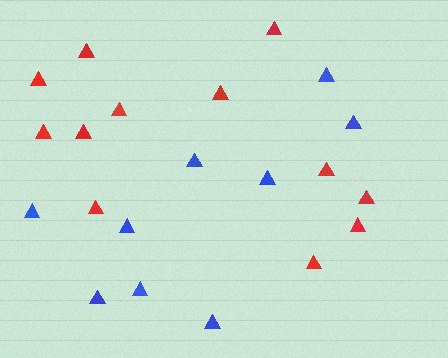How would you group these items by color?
There are 2 groups: one group of red triangles (12) and one group of blue triangles (9).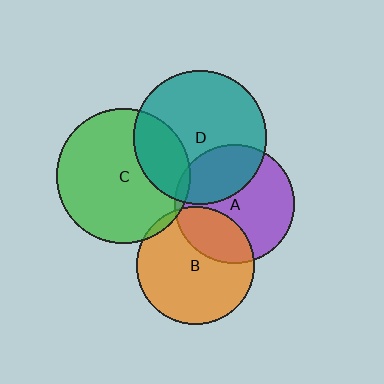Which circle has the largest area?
Circle C (green).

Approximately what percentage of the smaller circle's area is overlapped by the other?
Approximately 25%.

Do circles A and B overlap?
Yes.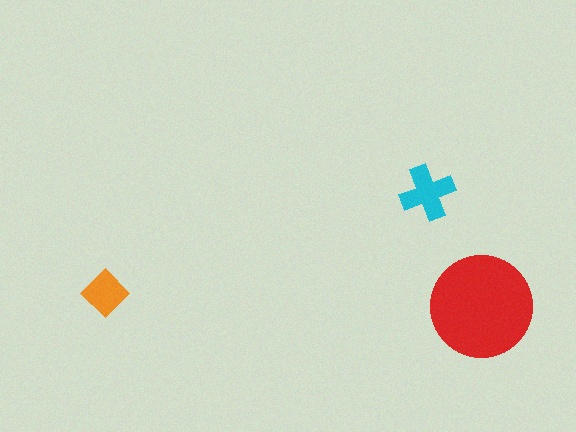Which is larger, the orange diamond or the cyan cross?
The cyan cross.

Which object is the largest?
The red circle.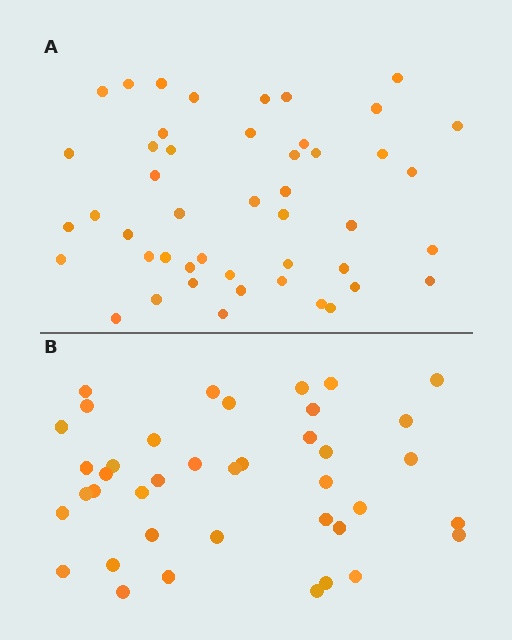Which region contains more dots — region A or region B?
Region A (the top region) has more dots.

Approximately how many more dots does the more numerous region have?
Region A has roughly 8 or so more dots than region B.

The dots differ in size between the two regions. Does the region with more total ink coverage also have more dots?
No. Region B has more total ink coverage because its dots are larger, but region A actually contains more individual dots. Total area can be misleading — the number of items is what matters here.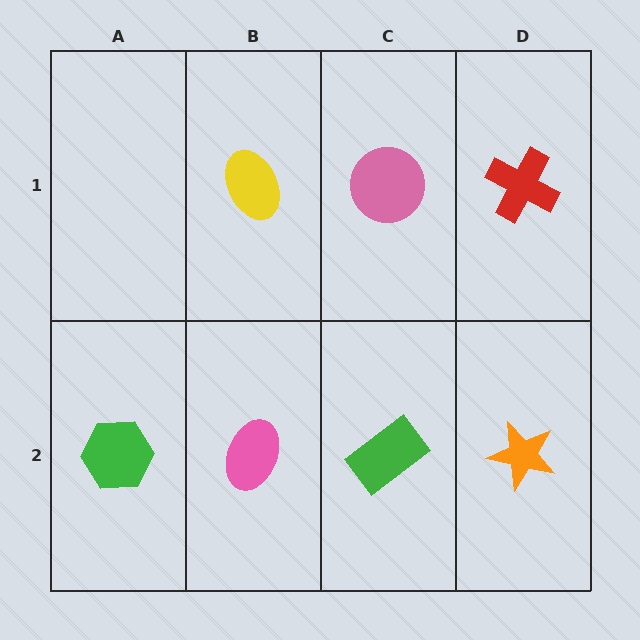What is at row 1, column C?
A pink circle.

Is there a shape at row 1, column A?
No, that cell is empty.